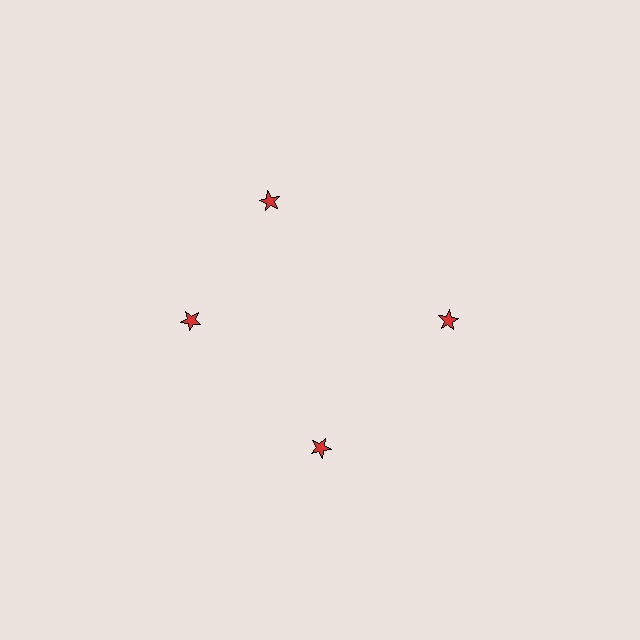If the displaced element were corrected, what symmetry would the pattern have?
It would have 4-fold rotational symmetry — the pattern would map onto itself every 90 degrees.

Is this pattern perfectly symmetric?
No. The 4 red stars are arranged in a ring, but one element near the 12 o'clock position is rotated out of alignment along the ring, breaking the 4-fold rotational symmetry.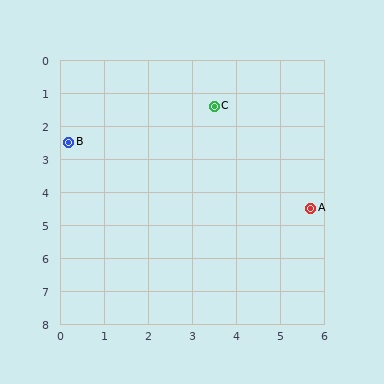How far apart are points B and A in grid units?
Points B and A are about 5.9 grid units apart.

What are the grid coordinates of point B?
Point B is at approximately (0.2, 2.5).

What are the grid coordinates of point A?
Point A is at approximately (5.7, 4.5).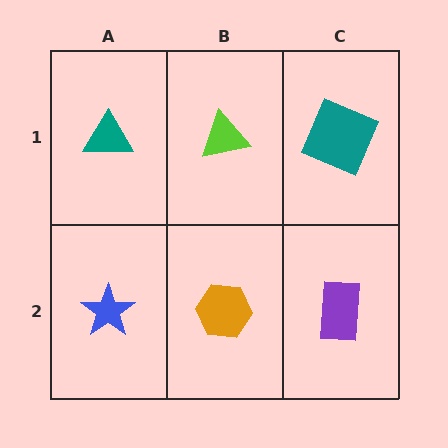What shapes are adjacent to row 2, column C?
A teal square (row 1, column C), an orange hexagon (row 2, column B).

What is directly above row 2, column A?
A teal triangle.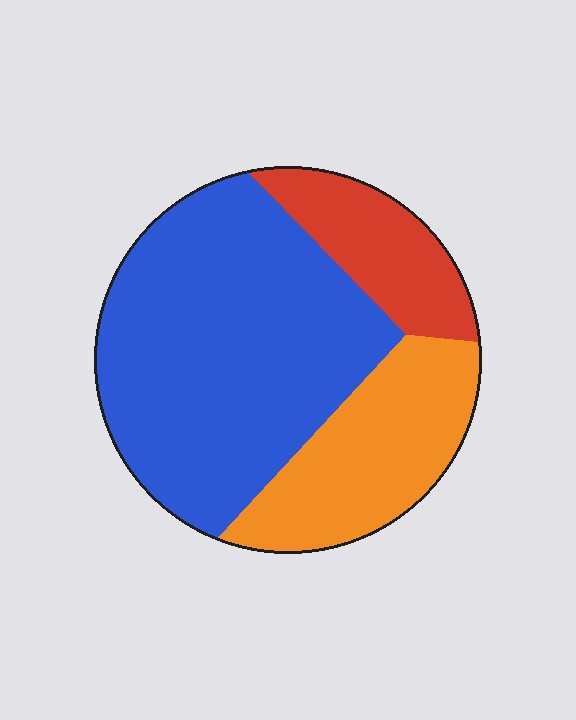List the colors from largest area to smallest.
From largest to smallest: blue, orange, red.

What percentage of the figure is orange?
Orange takes up about one quarter (1/4) of the figure.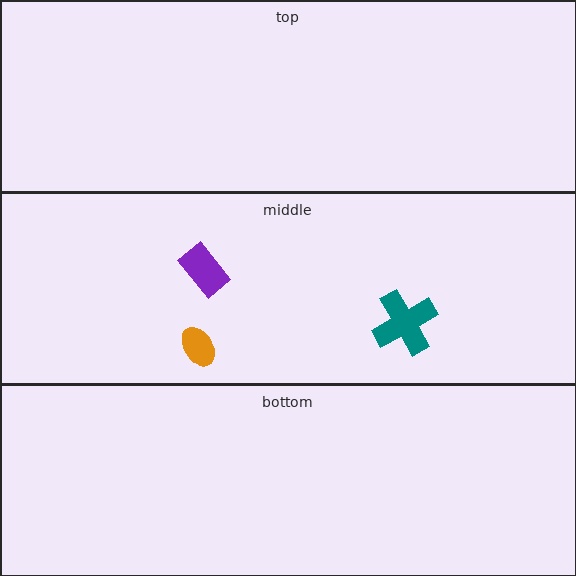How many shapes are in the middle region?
3.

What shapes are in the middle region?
The orange ellipse, the purple rectangle, the teal cross.